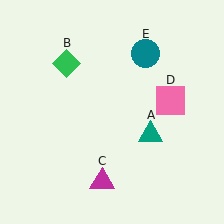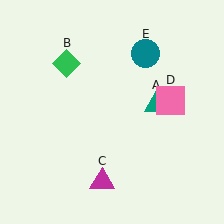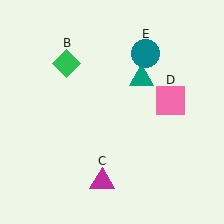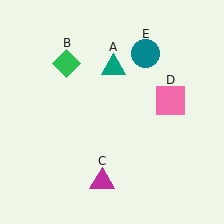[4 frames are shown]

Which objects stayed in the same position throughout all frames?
Green diamond (object B) and magenta triangle (object C) and pink square (object D) and teal circle (object E) remained stationary.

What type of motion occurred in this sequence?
The teal triangle (object A) rotated counterclockwise around the center of the scene.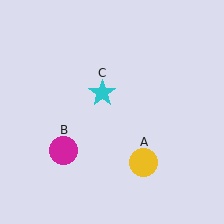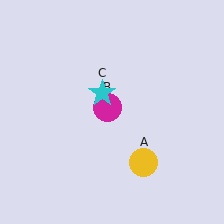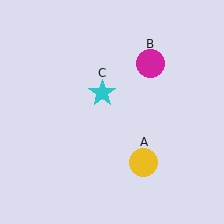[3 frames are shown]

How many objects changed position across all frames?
1 object changed position: magenta circle (object B).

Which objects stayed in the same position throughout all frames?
Yellow circle (object A) and cyan star (object C) remained stationary.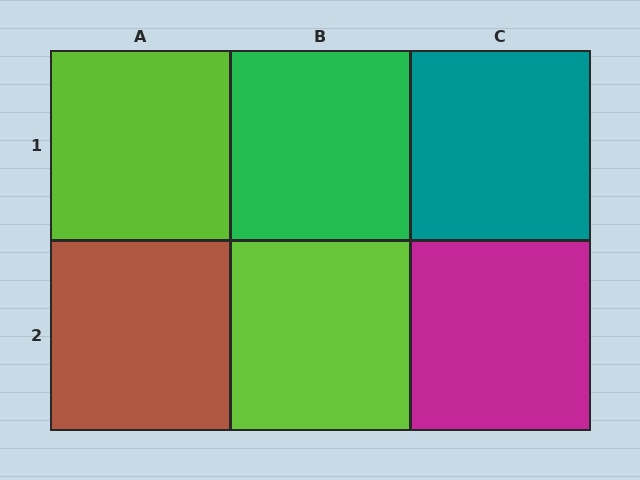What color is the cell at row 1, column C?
Teal.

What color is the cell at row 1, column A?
Lime.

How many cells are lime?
2 cells are lime.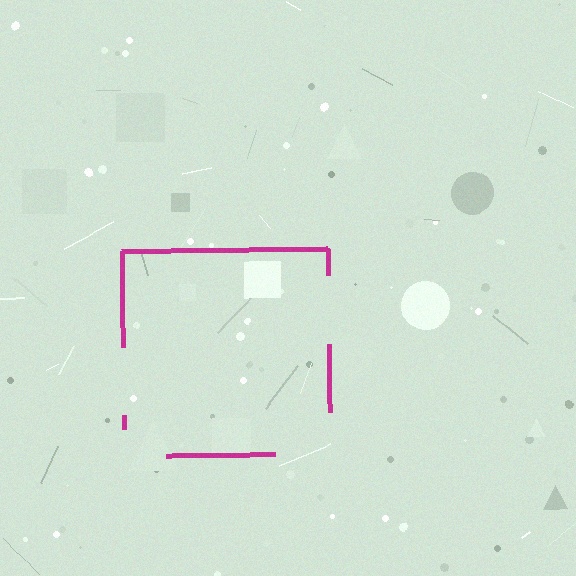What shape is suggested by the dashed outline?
The dashed outline suggests a square.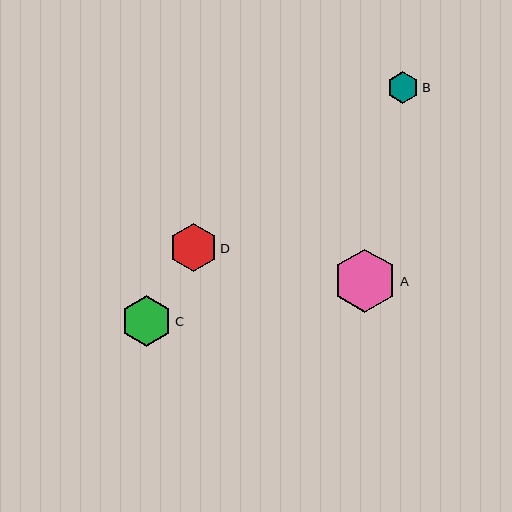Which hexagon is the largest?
Hexagon A is the largest with a size of approximately 64 pixels.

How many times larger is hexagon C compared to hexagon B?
Hexagon C is approximately 1.6 times the size of hexagon B.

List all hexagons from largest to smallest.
From largest to smallest: A, C, D, B.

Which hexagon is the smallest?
Hexagon B is the smallest with a size of approximately 32 pixels.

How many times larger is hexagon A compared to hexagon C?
Hexagon A is approximately 1.3 times the size of hexagon C.